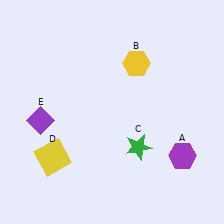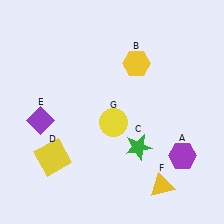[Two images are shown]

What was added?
A yellow triangle (F), a yellow circle (G) were added in Image 2.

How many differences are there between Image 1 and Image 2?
There are 2 differences between the two images.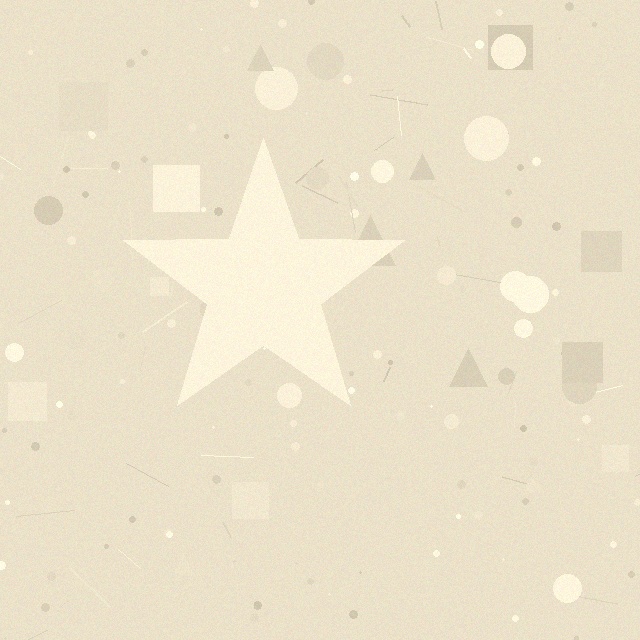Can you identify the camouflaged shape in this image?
The camouflaged shape is a star.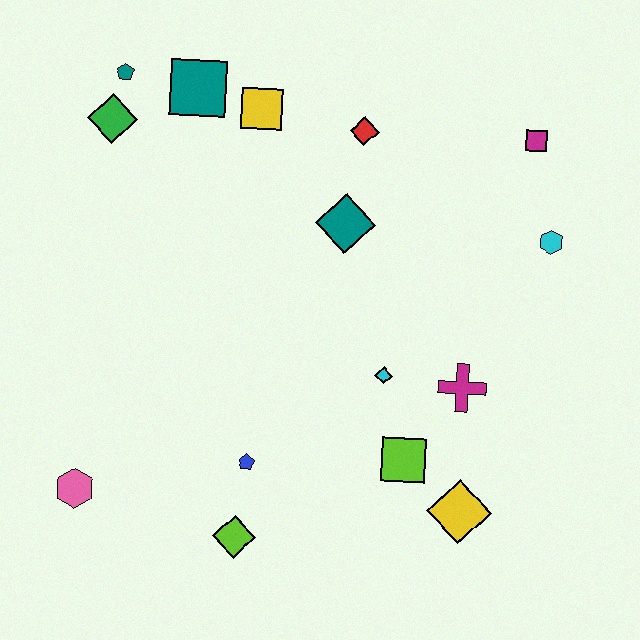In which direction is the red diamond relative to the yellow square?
The red diamond is to the right of the yellow square.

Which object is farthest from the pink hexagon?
The magenta square is farthest from the pink hexagon.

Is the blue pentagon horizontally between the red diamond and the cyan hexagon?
No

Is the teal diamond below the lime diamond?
No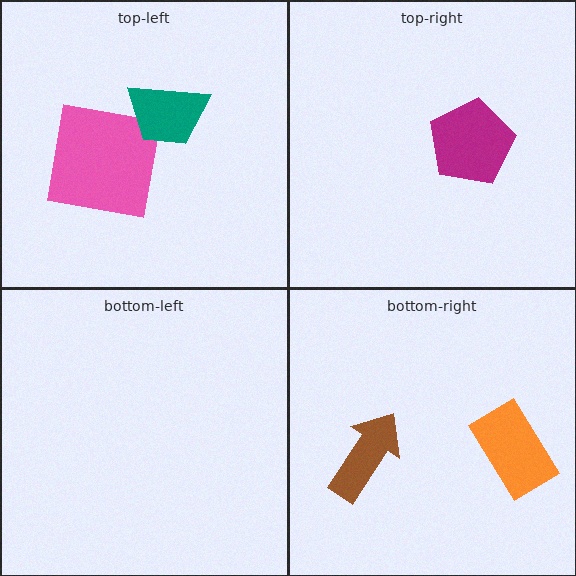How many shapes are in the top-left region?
2.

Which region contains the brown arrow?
The bottom-right region.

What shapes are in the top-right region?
The magenta pentagon.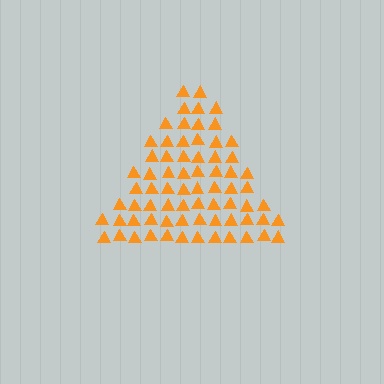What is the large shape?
The large shape is a triangle.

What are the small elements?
The small elements are triangles.